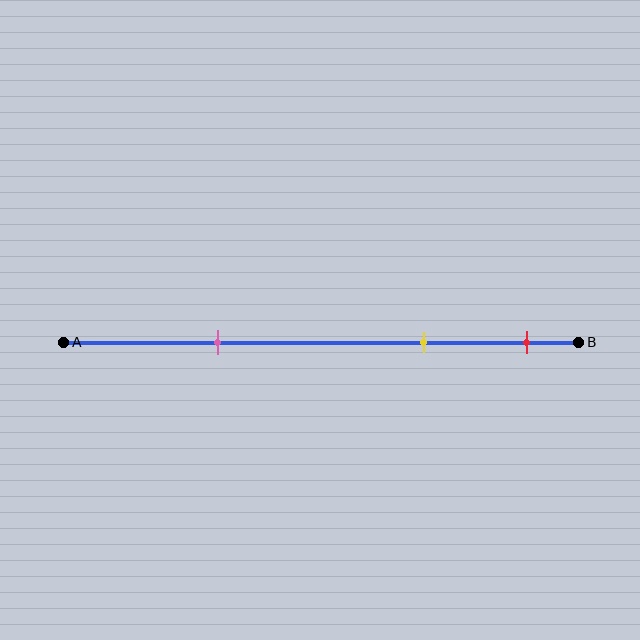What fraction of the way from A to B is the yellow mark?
The yellow mark is approximately 70% (0.7) of the way from A to B.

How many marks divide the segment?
There are 3 marks dividing the segment.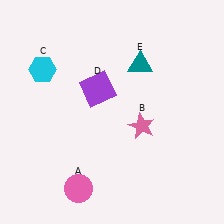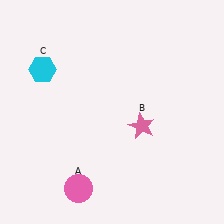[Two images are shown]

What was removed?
The purple square (D), the teal triangle (E) were removed in Image 2.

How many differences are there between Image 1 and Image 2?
There are 2 differences between the two images.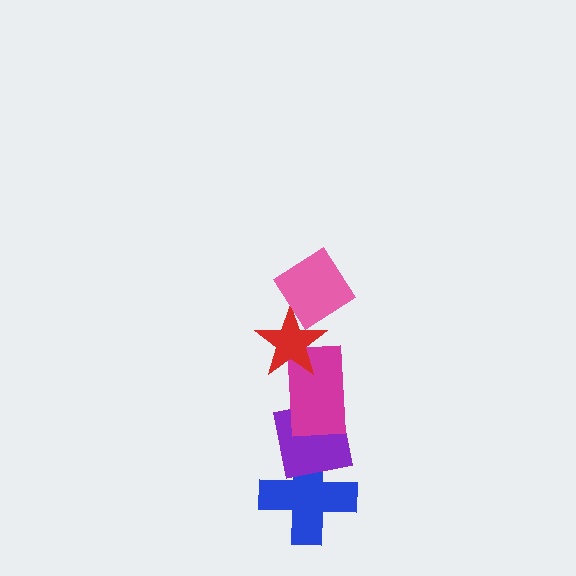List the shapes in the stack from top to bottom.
From top to bottom: the pink diamond, the red star, the magenta rectangle, the purple square, the blue cross.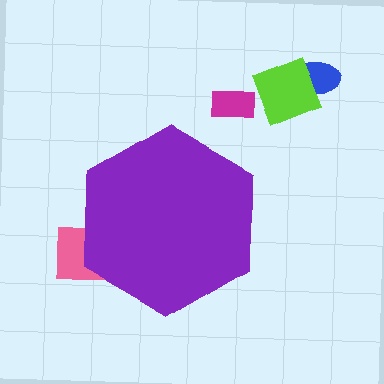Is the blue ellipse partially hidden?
No, the blue ellipse is fully visible.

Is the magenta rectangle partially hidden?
No, the magenta rectangle is fully visible.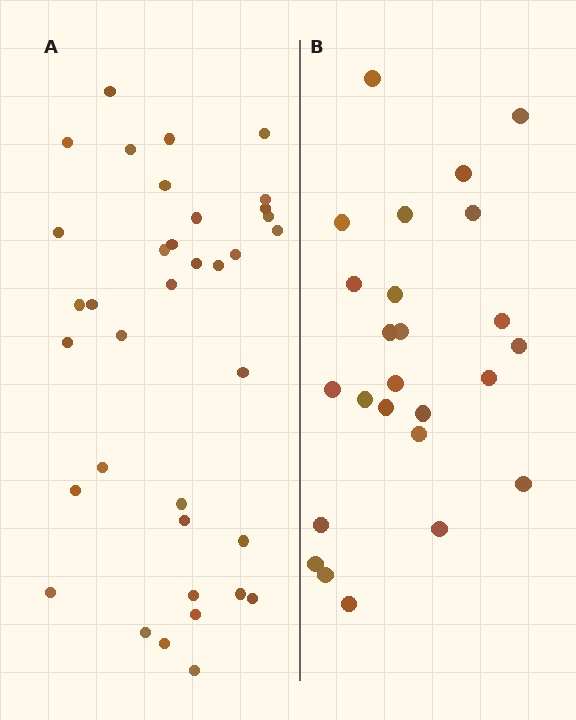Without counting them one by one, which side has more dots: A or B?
Region A (the left region) has more dots.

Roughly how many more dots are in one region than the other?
Region A has roughly 12 or so more dots than region B.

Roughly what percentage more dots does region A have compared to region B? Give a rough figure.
About 45% more.